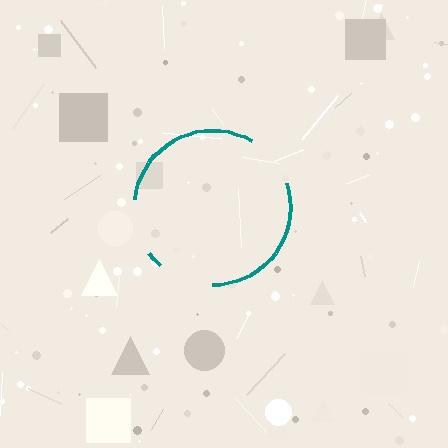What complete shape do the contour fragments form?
The contour fragments form a circle.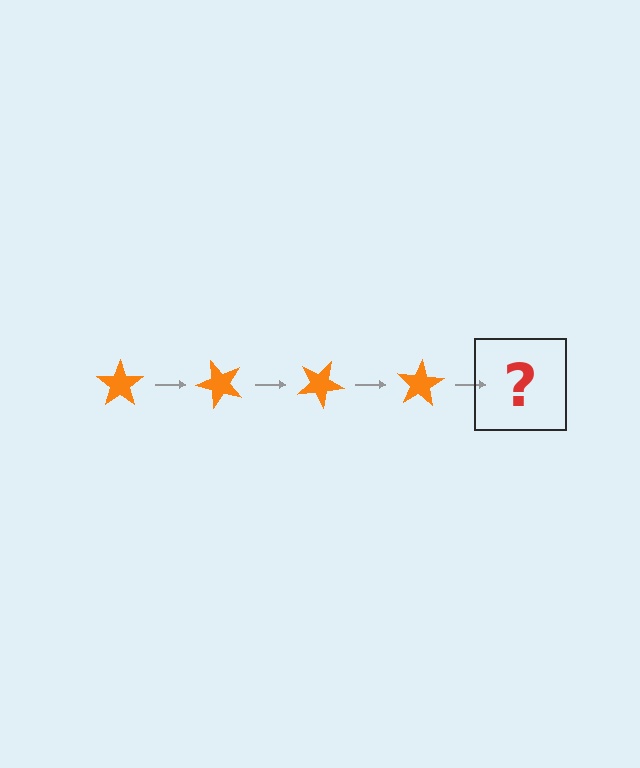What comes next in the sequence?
The next element should be an orange star rotated 200 degrees.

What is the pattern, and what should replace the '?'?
The pattern is that the star rotates 50 degrees each step. The '?' should be an orange star rotated 200 degrees.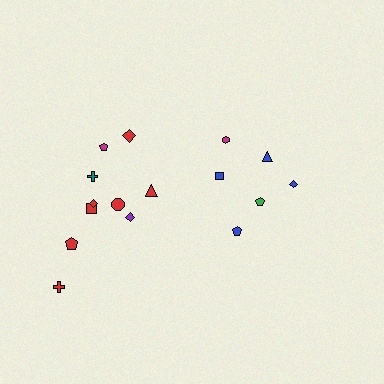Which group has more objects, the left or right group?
The left group.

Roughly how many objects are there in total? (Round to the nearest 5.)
Roughly 15 objects in total.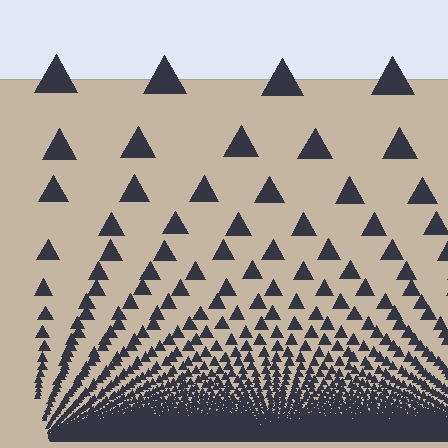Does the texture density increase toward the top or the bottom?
Density increases toward the bottom.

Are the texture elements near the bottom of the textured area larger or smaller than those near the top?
Smaller. The gradient is inverted — elements near the bottom are smaller and denser.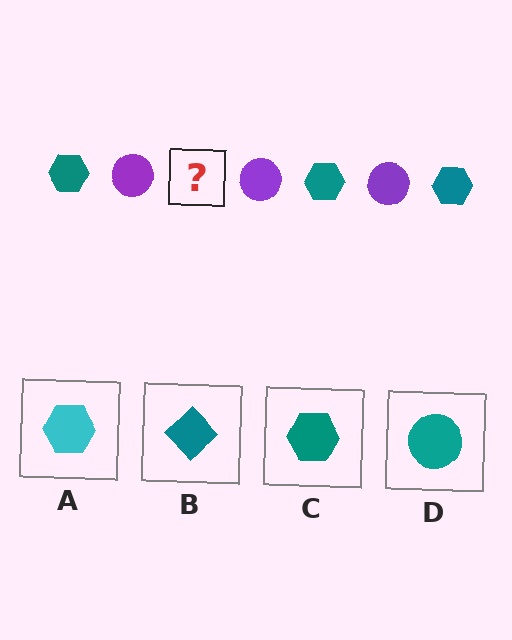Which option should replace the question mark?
Option C.